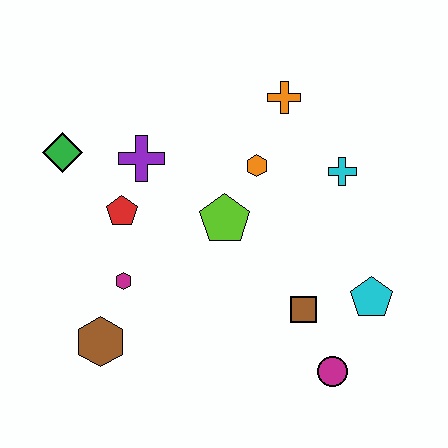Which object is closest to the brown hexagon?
The magenta hexagon is closest to the brown hexagon.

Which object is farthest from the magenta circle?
The green diamond is farthest from the magenta circle.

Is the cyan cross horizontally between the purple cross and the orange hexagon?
No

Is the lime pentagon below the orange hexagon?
Yes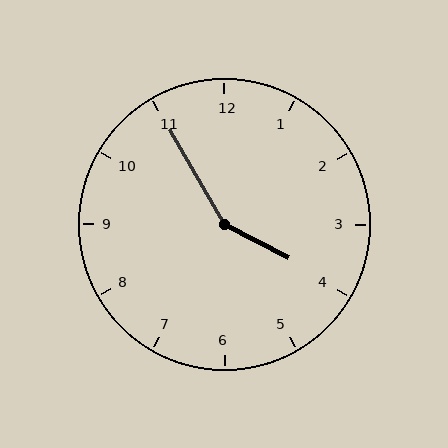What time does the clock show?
3:55.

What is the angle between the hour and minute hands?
Approximately 148 degrees.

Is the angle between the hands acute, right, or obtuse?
It is obtuse.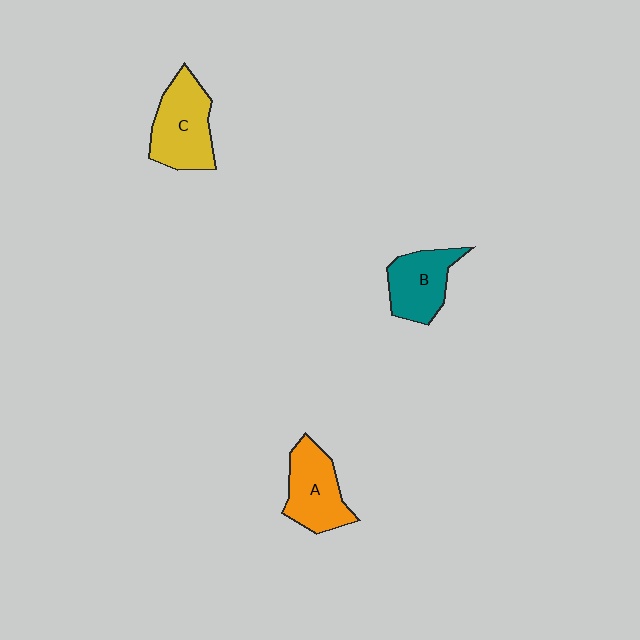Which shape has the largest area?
Shape C (yellow).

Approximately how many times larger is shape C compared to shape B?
Approximately 1.2 times.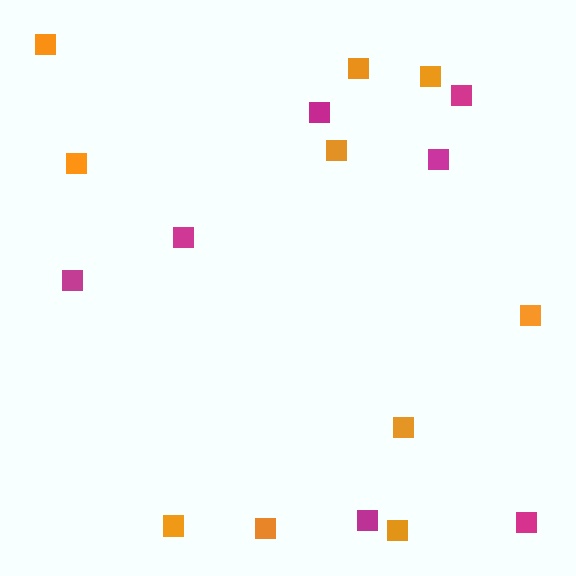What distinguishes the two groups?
There are 2 groups: one group of orange squares (10) and one group of magenta squares (7).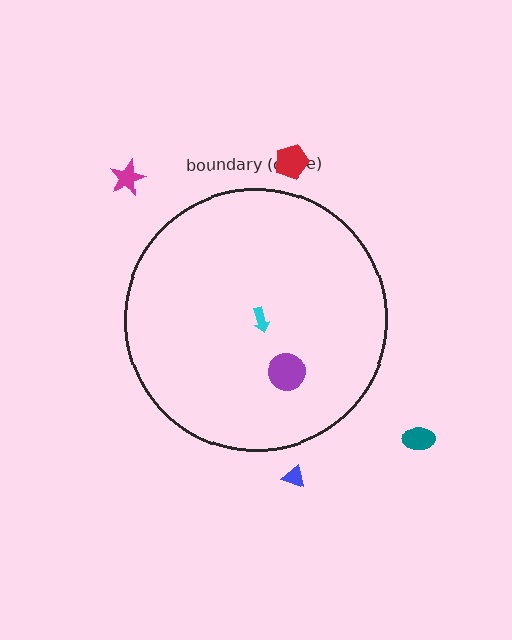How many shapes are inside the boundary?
2 inside, 4 outside.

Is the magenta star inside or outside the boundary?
Outside.